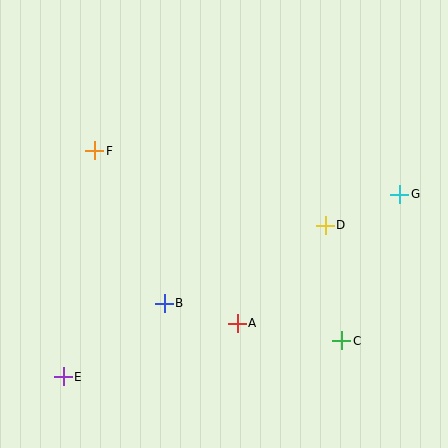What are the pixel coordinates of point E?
Point E is at (63, 377).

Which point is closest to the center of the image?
Point B at (164, 303) is closest to the center.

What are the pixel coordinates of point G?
Point G is at (400, 194).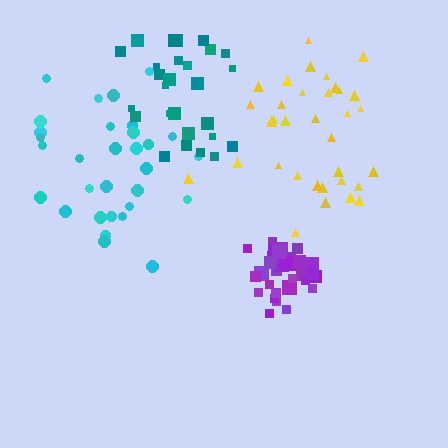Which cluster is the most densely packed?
Purple.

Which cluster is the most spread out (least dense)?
Cyan.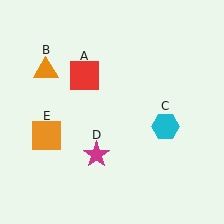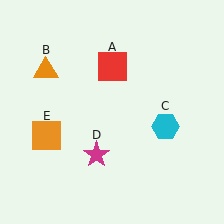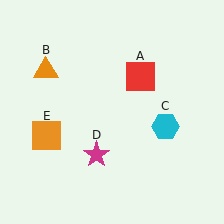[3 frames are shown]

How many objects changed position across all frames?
1 object changed position: red square (object A).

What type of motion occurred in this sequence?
The red square (object A) rotated clockwise around the center of the scene.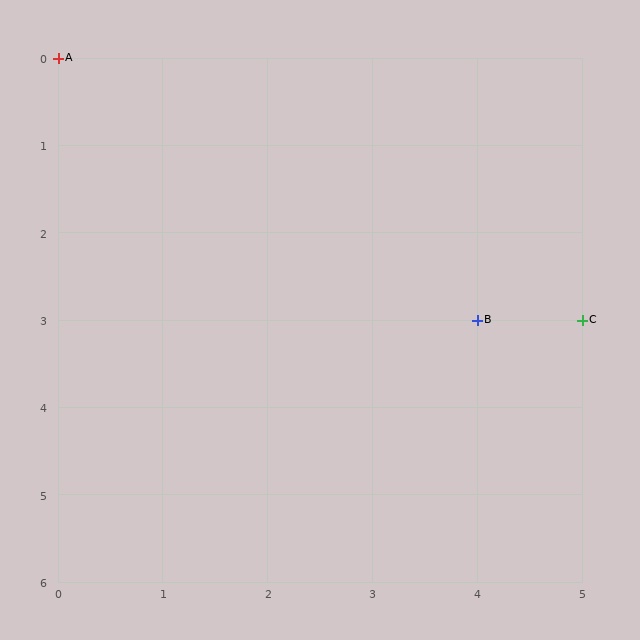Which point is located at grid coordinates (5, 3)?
Point C is at (5, 3).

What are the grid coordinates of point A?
Point A is at grid coordinates (0, 0).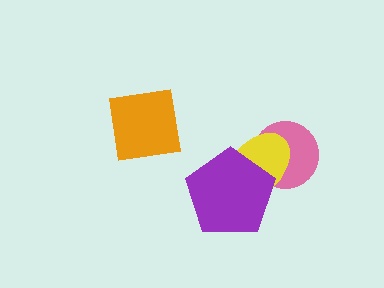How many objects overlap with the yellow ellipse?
2 objects overlap with the yellow ellipse.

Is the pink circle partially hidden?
Yes, it is partially covered by another shape.